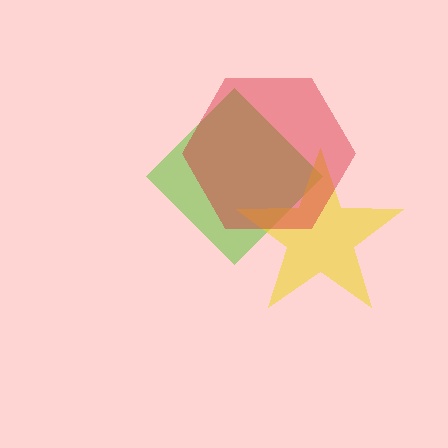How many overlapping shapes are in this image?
There are 3 overlapping shapes in the image.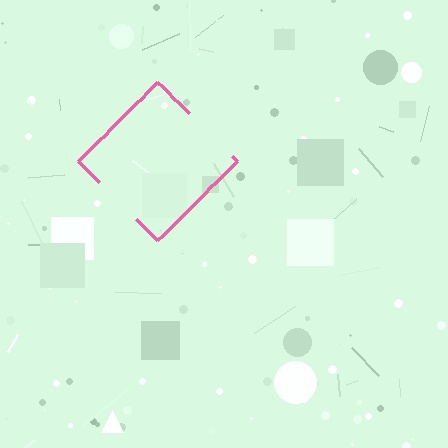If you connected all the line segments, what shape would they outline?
They would outline a diamond.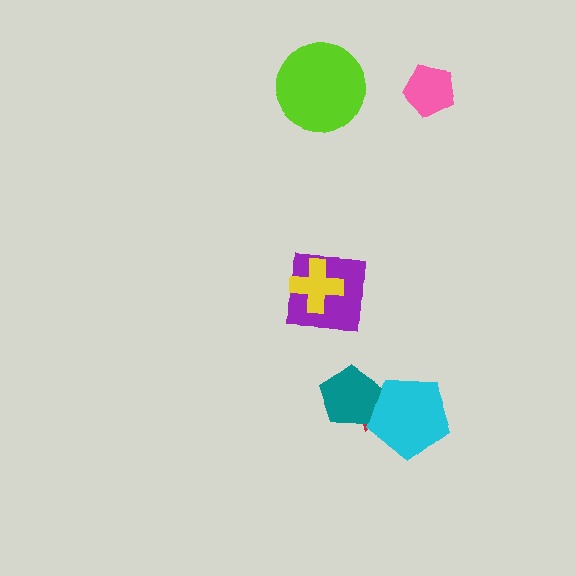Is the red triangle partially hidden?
Yes, it is partially covered by another shape.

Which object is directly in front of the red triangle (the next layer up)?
The cyan pentagon is directly in front of the red triangle.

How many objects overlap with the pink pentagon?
0 objects overlap with the pink pentagon.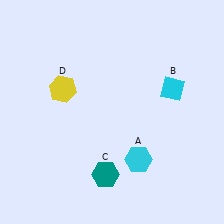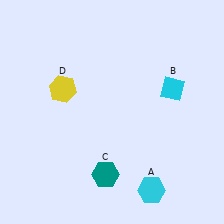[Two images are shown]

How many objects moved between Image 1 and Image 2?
1 object moved between the two images.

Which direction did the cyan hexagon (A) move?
The cyan hexagon (A) moved down.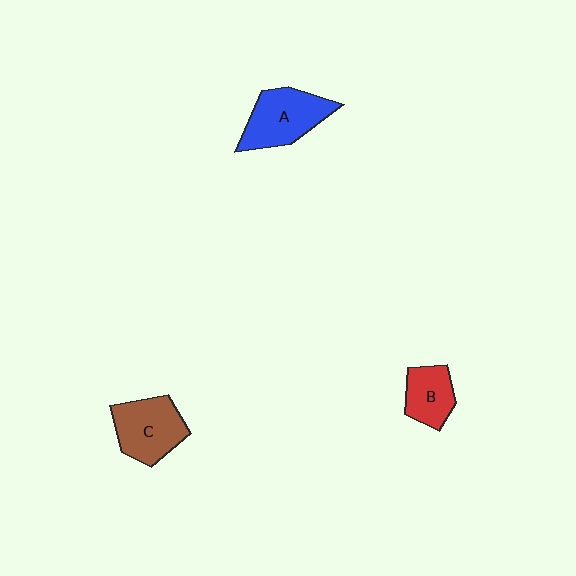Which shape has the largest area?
Shape A (blue).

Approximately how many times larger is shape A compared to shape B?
Approximately 1.6 times.